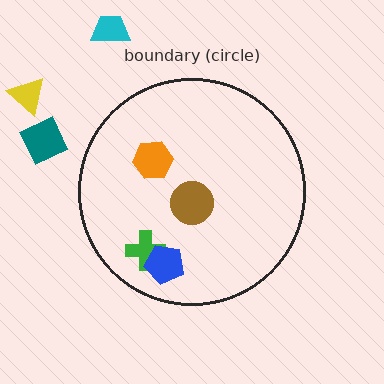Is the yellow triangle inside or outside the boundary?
Outside.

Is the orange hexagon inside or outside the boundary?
Inside.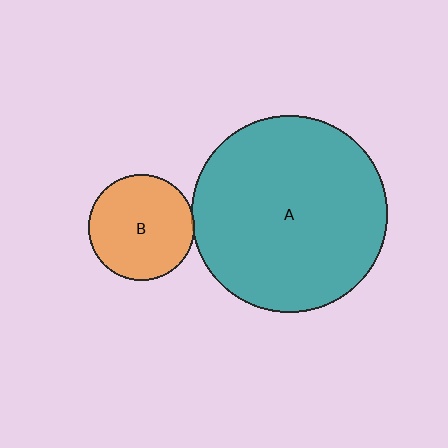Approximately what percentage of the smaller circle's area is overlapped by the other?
Approximately 5%.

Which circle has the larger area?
Circle A (teal).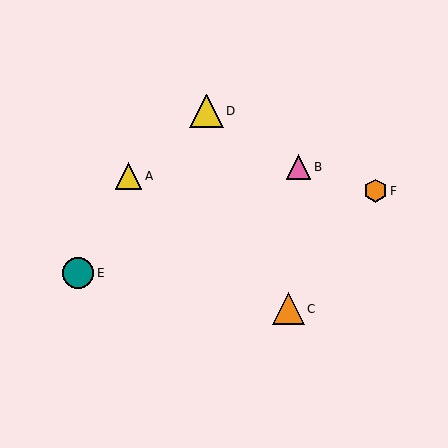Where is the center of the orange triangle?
The center of the orange triangle is at (288, 309).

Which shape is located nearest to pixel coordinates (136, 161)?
The yellow triangle (labeled A) at (128, 176) is nearest to that location.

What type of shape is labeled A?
Shape A is a yellow triangle.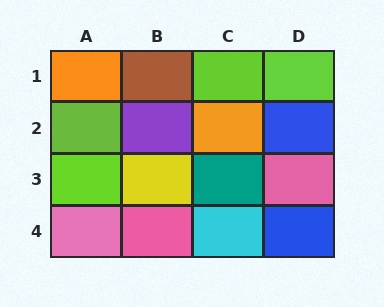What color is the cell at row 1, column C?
Lime.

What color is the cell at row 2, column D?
Blue.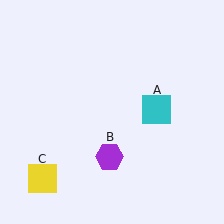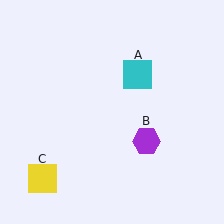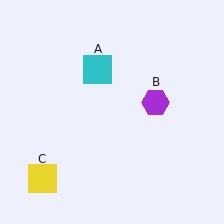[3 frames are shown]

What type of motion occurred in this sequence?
The cyan square (object A), purple hexagon (object B) rotated counterclockwise around the center of the scene.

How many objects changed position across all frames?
2 objects changed position: cyan square (object A), purple hexagon (object B).